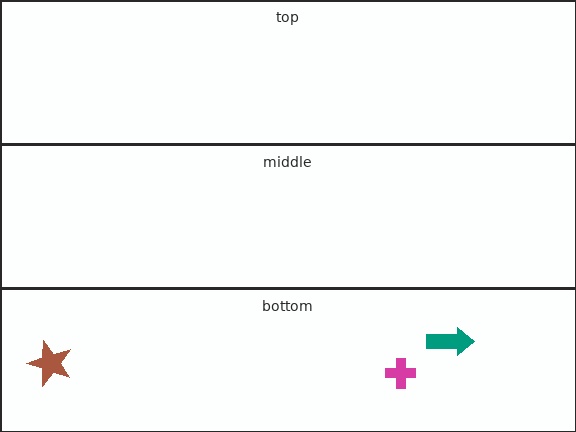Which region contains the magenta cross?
The bottom region.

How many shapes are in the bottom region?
3.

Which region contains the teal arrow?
The bottom region.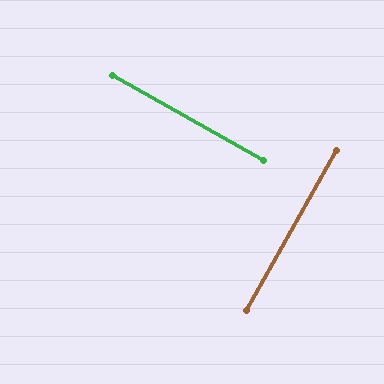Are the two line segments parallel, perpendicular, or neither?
Perpendicular — they meet at approximately 90°.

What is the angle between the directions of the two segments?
Approximately 90 degrees.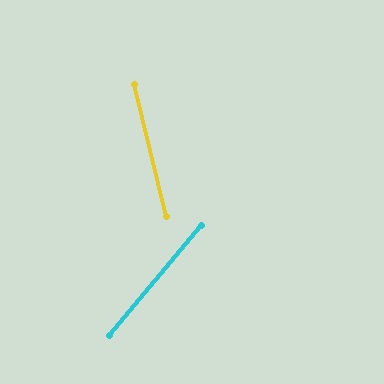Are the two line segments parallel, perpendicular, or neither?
Neither parallel nor perpendicular — they differ by about 53°.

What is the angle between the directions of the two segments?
Approximately 53 degrees.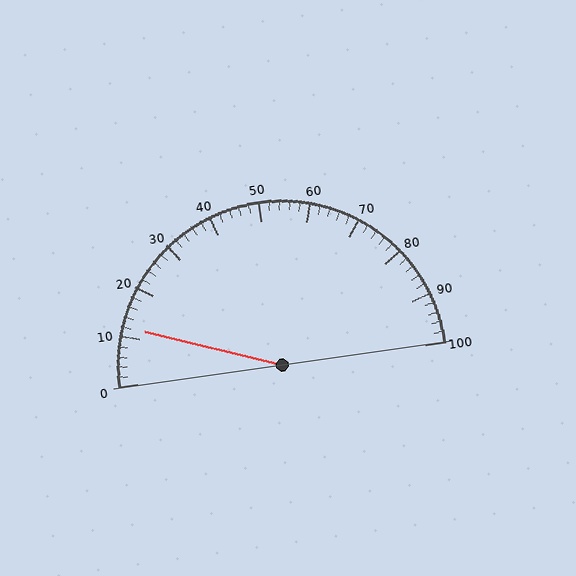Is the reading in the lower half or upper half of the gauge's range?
The reading is in the lower half of the range (0 to 100).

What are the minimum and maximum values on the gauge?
The gauge ranges from 0 to 100.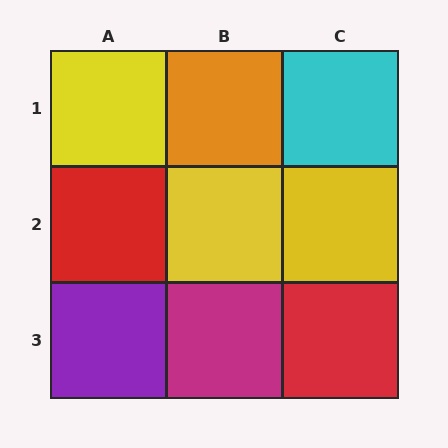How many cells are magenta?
1 cell is magenta.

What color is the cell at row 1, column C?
Cyan.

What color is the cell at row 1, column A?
Yellow.